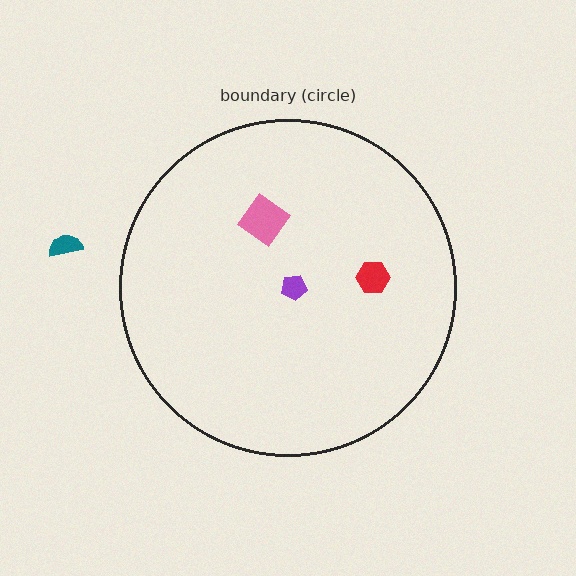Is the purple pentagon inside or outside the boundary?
Inside.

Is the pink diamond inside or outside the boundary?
Inside.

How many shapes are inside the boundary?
3 inside, 1 outside.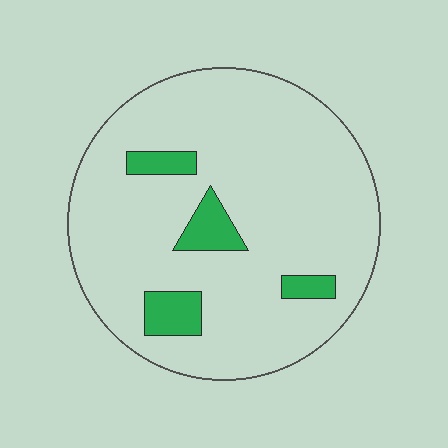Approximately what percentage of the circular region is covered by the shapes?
Approximately 10%.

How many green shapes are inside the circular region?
4.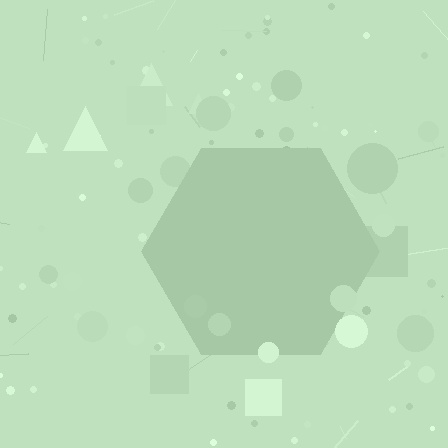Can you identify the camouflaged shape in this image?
The camouflaged shape is a hexagon.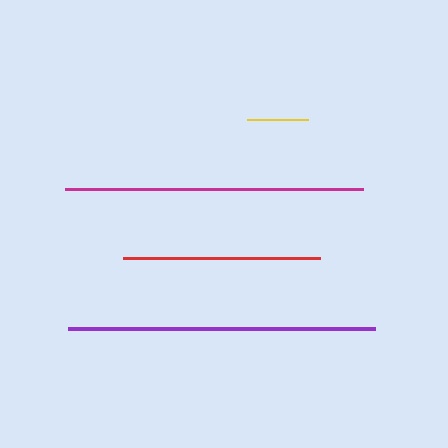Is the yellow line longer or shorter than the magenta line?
The magenta line is longer than the yellow line.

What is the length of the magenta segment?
The magenta segment is approximately 298 pixels long.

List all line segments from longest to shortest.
From longest to shortest: purple, magenta, red, yellow.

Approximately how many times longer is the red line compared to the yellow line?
The red line is approximately 3.3 times the length of the yellow line.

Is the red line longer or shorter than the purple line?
The purple line is longer than the red line.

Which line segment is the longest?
The purple line is the longest at approximately 307 pixels.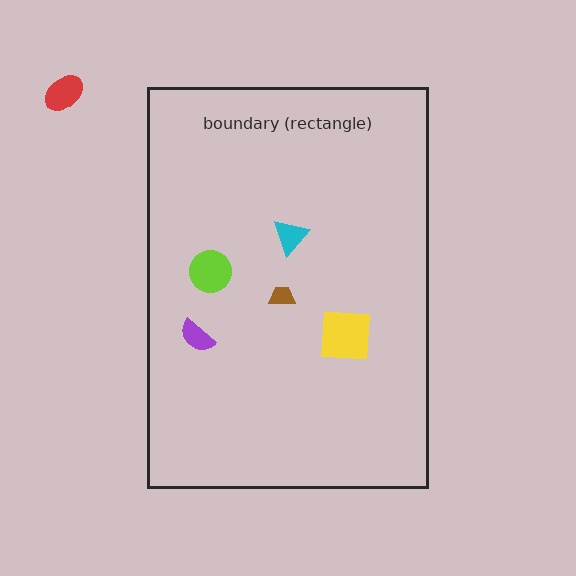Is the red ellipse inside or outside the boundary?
Outside.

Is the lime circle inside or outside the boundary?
Inside.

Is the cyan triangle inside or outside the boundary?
Inside.